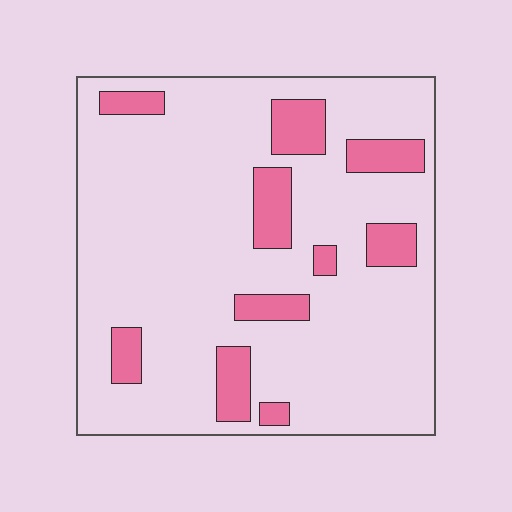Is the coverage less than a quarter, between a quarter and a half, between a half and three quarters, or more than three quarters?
Less than a quarter.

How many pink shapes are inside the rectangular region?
10.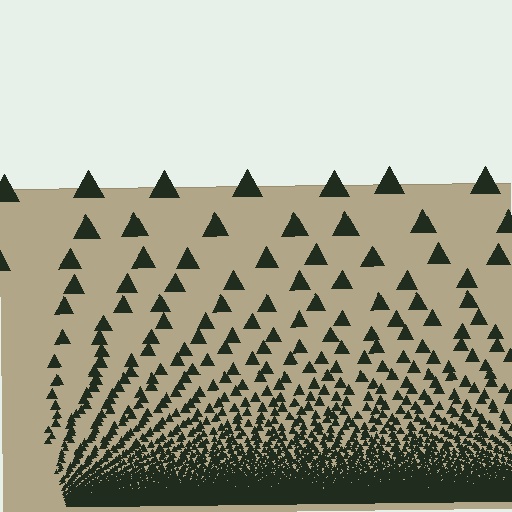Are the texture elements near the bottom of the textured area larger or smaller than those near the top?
Smaller. The gradient is inverted — elements near the bottom are smaller and denser.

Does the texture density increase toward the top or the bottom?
Density increases toward the bottom.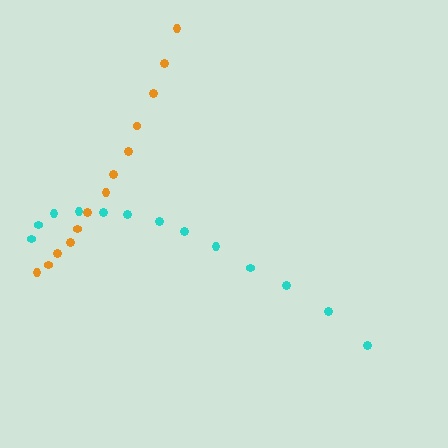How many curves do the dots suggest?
There are 2 distinct paths.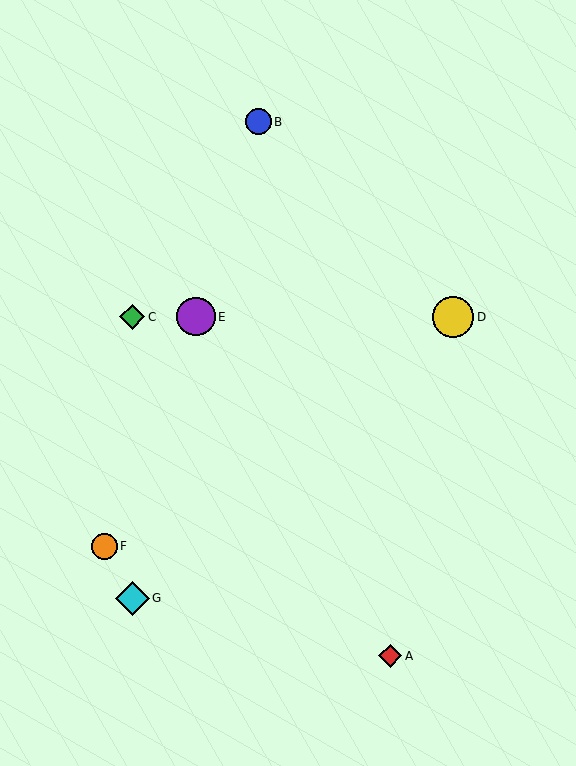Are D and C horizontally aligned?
Yes, both are at y≈317.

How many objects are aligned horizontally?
3 objects (C, D, E) are aligned horizontally.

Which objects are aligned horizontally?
Objects C, D, E are aligned horizontally.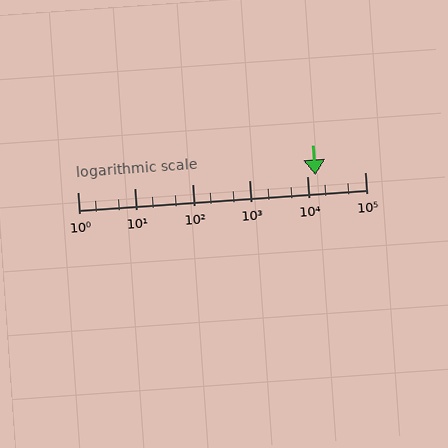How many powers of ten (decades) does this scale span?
The scale spans 5 decades, from 1 to 100000.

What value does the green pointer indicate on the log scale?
The pointer indicates approximately 14000.